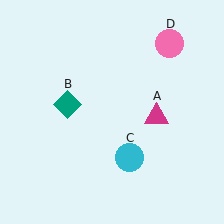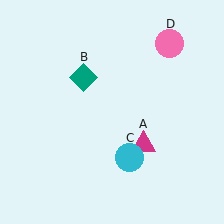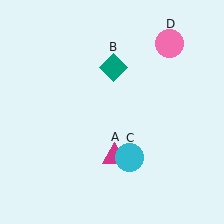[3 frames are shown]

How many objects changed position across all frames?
2 objects changed position: magenta triangle (object A), teal diamond (object B).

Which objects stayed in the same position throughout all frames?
Cyan circle (object C) and pink circle (object D) remained stationary.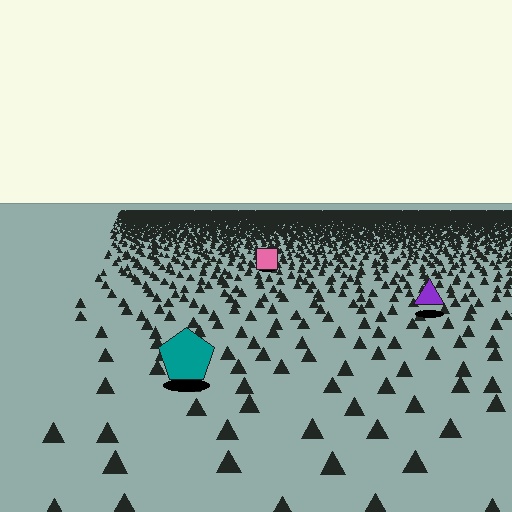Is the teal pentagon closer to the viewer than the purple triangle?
Yes. The teal pentagon is closer — you can tell from the texture gradient: the ground texture is coarser near it.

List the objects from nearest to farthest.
From nearest to farthest: the teal pentagon, the purple triangle, the pink square.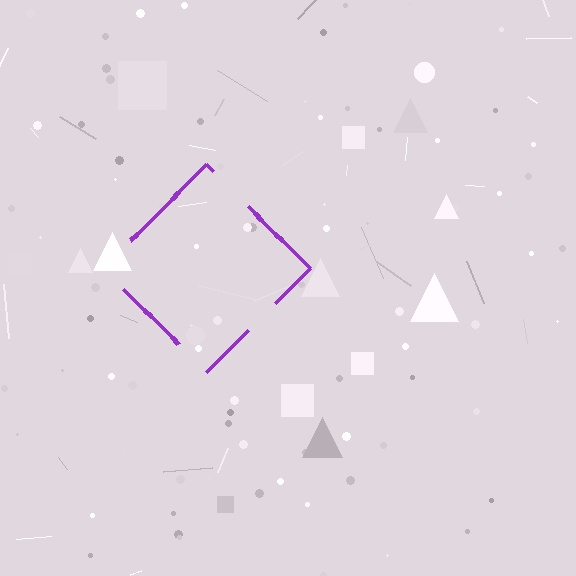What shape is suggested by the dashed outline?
The dashed outline suggests a diamond.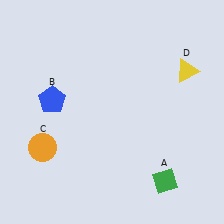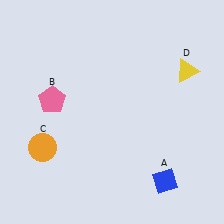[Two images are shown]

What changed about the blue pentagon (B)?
In Image 1, B is blue. In Image 2, it changed to pink.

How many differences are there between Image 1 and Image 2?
There are 2 differences between the two images.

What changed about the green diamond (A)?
In Image 1, A is green. In Image 2, it changed to blue.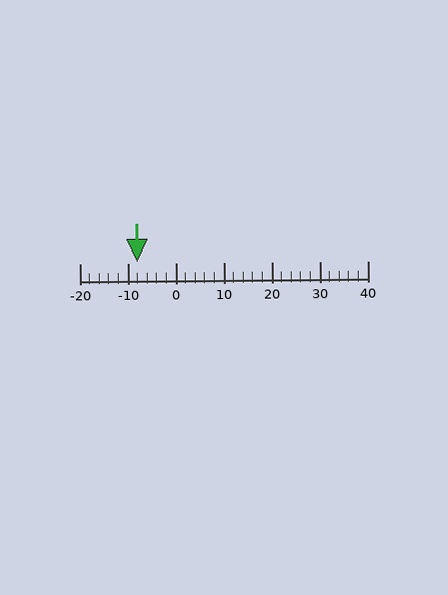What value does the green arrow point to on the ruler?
The green arrow points to approximately -8.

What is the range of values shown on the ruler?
The ruler shows values from -20 to 40.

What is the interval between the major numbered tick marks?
The major tick marks are spaced 10 units apart.